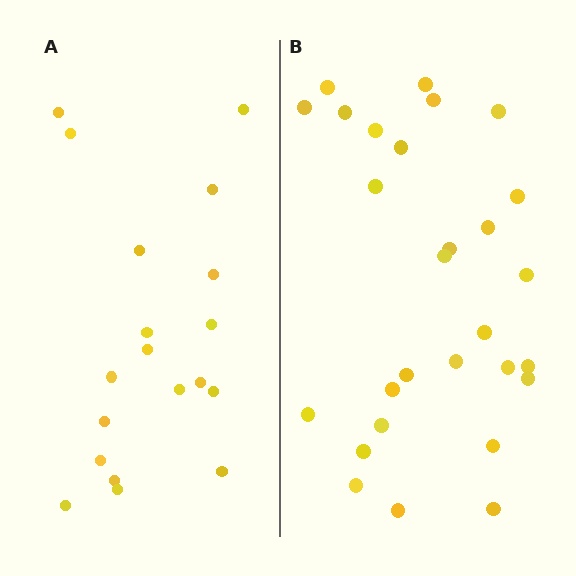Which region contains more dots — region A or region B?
Region B (the right region) has more dots.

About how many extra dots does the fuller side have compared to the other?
Region B has roughly 8 or so more dots than region A.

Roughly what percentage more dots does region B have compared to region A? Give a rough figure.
About 45% more.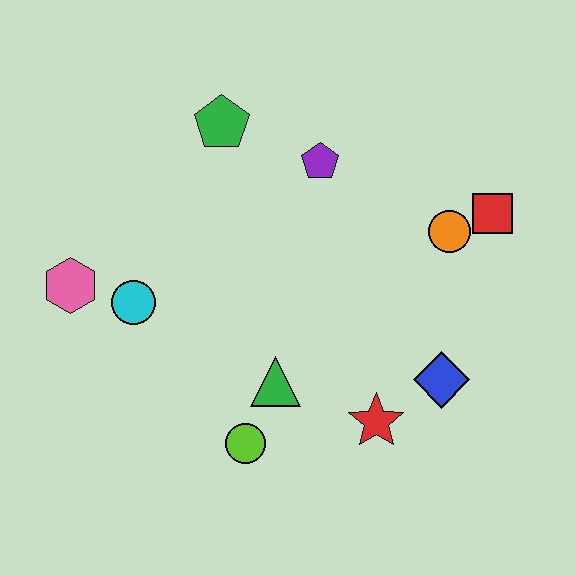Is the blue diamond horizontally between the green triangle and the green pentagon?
No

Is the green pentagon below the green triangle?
No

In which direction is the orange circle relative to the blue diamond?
The orange circle is above the blue diamond.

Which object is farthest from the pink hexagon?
The red square is farthest from the pink hexagon.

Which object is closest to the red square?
The orange circle is closest to the red square.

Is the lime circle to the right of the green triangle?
No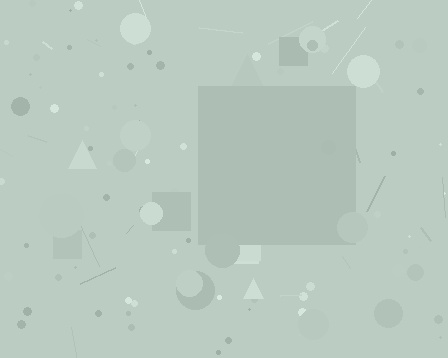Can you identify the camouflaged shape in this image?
The camouflaged shape is a square.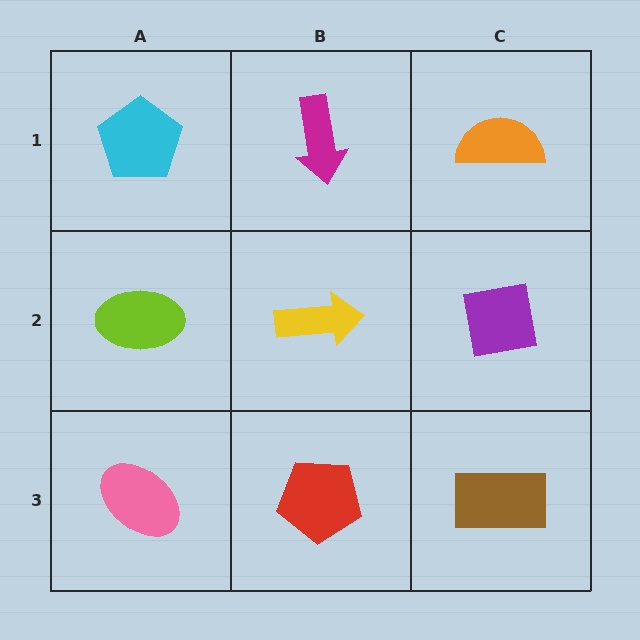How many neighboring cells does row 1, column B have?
3.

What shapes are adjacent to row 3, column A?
A lime ellipse (row 2, column A), a red pentagon (row 3, column B).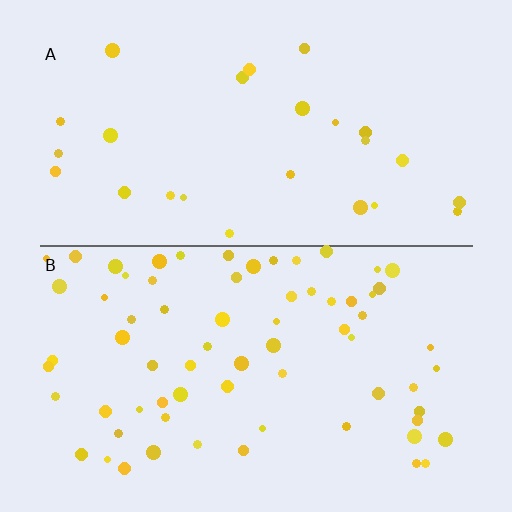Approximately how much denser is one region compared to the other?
Approximately 2.7× — region B over region A.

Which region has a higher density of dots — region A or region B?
B (the bottom).